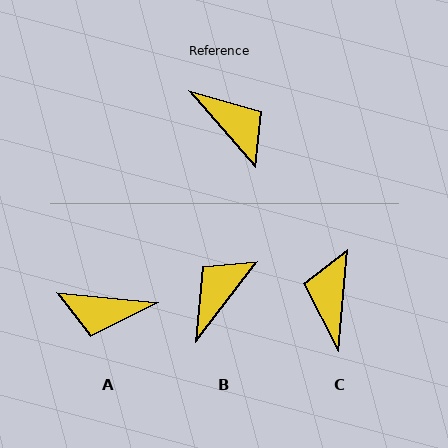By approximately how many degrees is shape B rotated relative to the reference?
Approximately 101 degrees counter-clockwise.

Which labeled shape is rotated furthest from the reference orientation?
A, about 137 degrees away.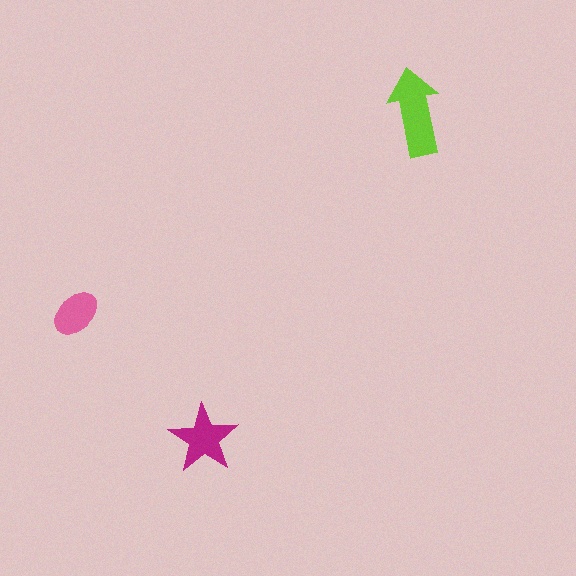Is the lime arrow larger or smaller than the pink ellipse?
Larger.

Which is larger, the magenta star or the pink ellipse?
The magenta star.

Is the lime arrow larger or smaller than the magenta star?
Larger.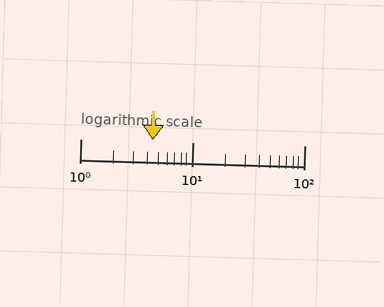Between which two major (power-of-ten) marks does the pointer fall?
The pointer is between 1 and 10.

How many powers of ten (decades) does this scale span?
The scale spans 2 decades, from 1 to 100.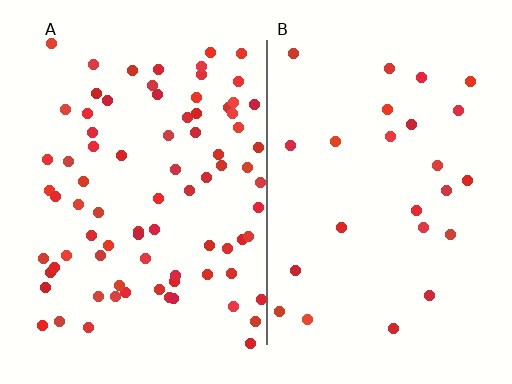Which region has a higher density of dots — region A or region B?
A (the left).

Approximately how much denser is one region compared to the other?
Approximately 3.2× — region A over region B.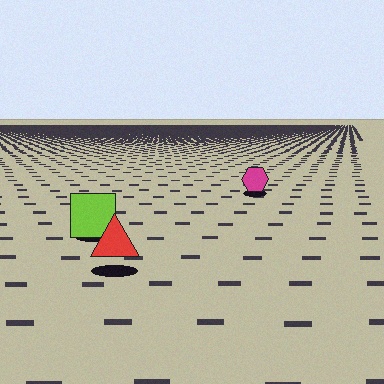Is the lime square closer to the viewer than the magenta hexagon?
Yes. The lime square is closer — you can tell from the texture gradient: the ground texture is coarser near it.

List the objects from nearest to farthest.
From nearest to farthest: the red triangle, the lime square, the magenta hexagon.